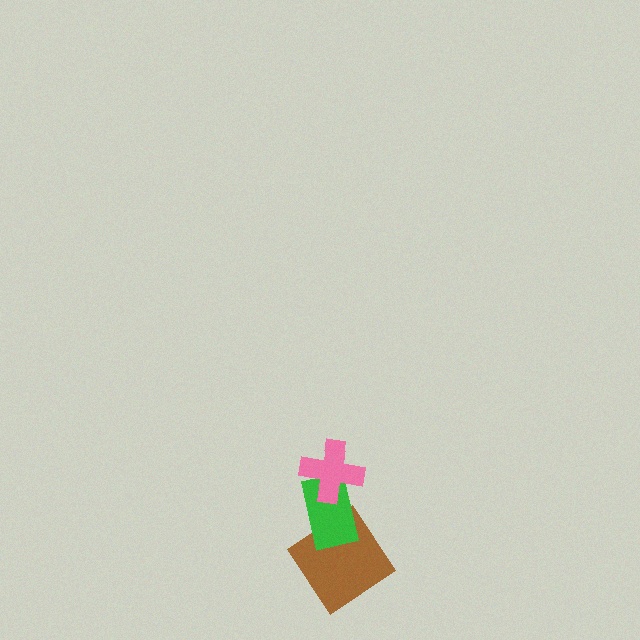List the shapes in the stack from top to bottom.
From top to bottom: the pink cross, the green rectangle, the brown diamond.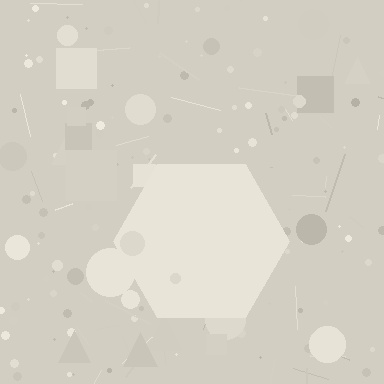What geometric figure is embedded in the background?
A hexagon is embedded in the background.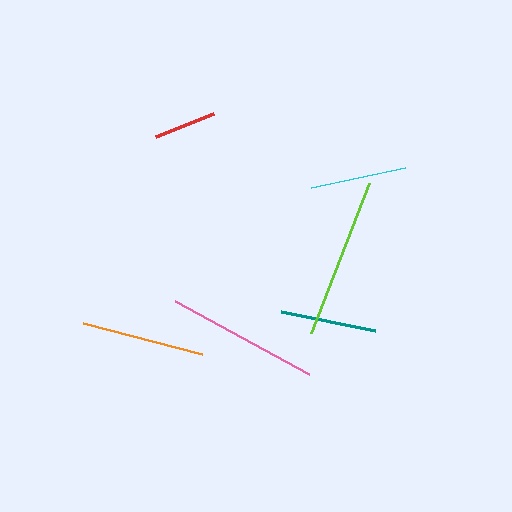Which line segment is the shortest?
The red line is the shortest at approximately 62 pixels.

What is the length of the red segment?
The red segment is approximately 62 pixels long.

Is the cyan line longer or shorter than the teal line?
The cyan line is longer than the teal line.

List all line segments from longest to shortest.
From longest to shortest: lime, pink, orange, cyan, teal, red.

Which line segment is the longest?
The lime line is the longest at approximately 160 pixels.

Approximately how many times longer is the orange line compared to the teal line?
The orange line is approximately 1.3 times the length of the teal line.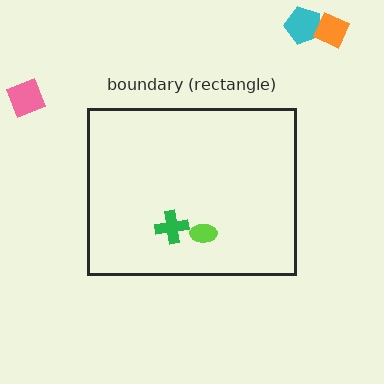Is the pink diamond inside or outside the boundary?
Outside.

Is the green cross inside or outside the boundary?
Inside.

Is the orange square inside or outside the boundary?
Outside.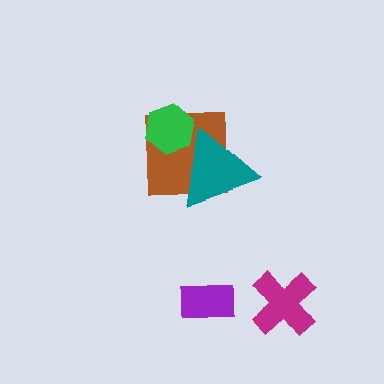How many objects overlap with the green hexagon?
2 objects overlap with the green hexagon.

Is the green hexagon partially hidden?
Yes, it is partially covered by another shape.